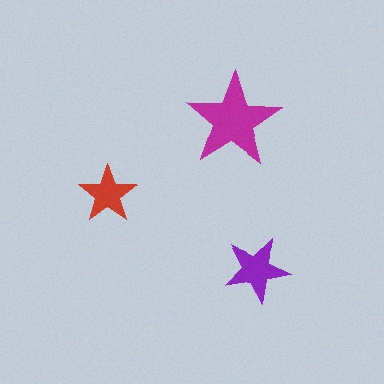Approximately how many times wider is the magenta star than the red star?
About 1.5 times wider.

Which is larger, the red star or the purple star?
The purple one.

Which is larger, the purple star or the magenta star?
The magenta one.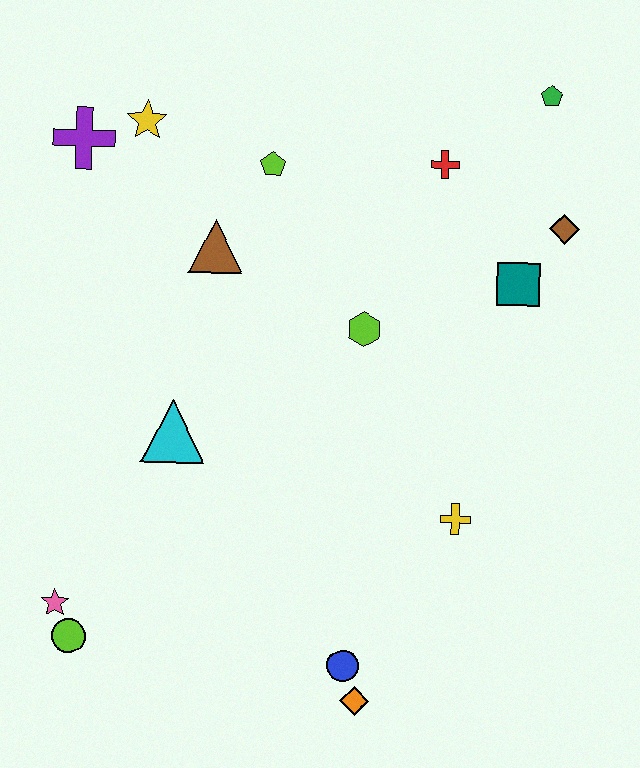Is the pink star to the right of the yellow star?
No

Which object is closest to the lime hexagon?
The teal square is closest to the lime hexagon.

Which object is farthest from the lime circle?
The green pentagon is farthest from the lime circle.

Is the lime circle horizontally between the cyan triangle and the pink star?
Yes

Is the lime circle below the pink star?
Yes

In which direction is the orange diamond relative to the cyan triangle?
The orange diamond is below the cyan triangle.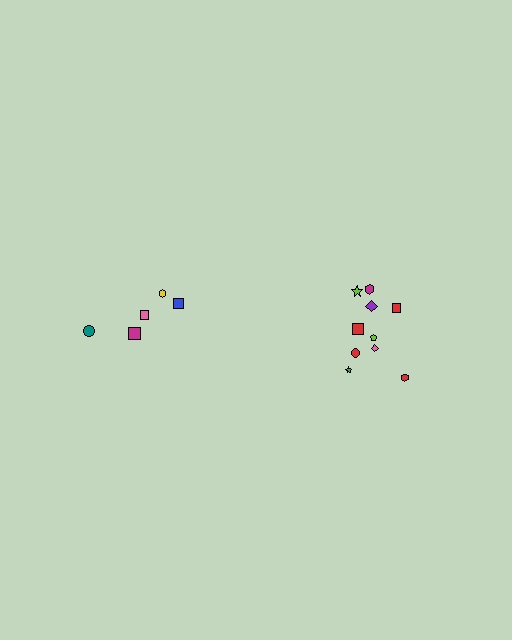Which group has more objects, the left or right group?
The right group.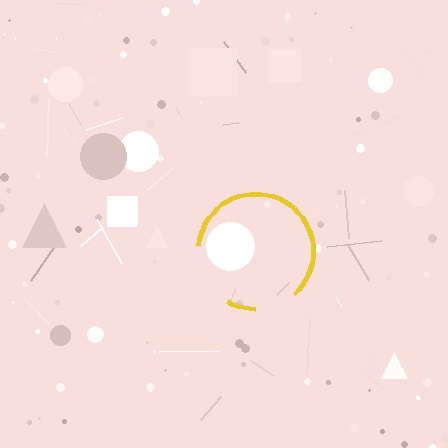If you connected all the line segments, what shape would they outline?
They would outline a circle.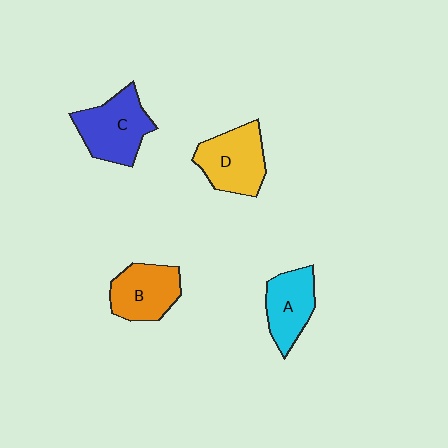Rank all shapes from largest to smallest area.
From largest to smallest: C (blue), D (yellow), B (orange), A (cyan).